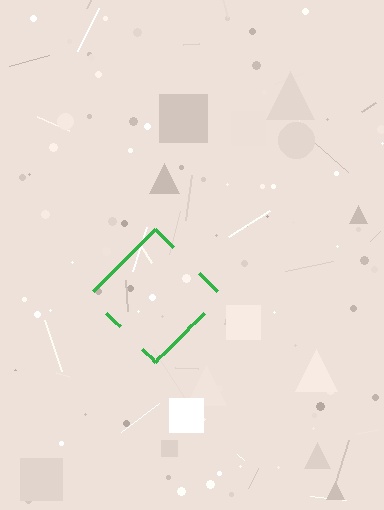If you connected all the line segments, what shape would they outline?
They would outline a diamond.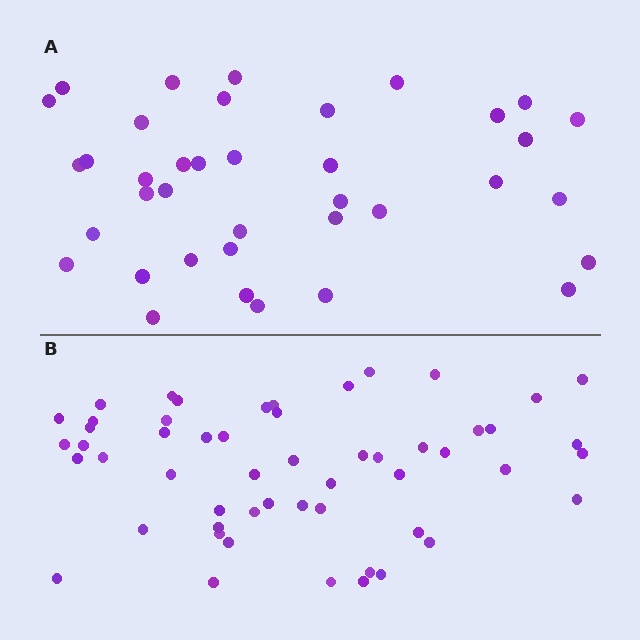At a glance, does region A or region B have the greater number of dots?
Region B (the bottom region) has more dots.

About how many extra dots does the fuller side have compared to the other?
Region B has approximately 15 more dots than region A.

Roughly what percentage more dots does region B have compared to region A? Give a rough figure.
About 40% more.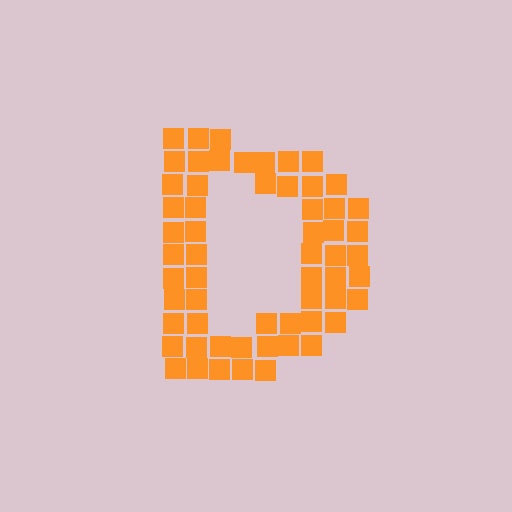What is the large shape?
The large shape is the letter D.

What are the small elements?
The small elements are squares.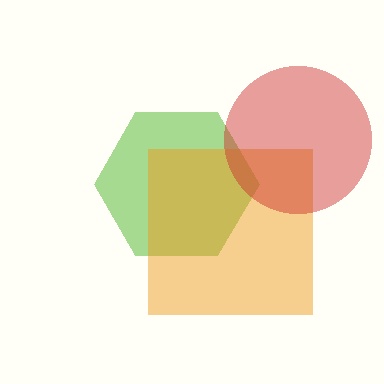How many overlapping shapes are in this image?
There are 3 overlapping shapes in the image.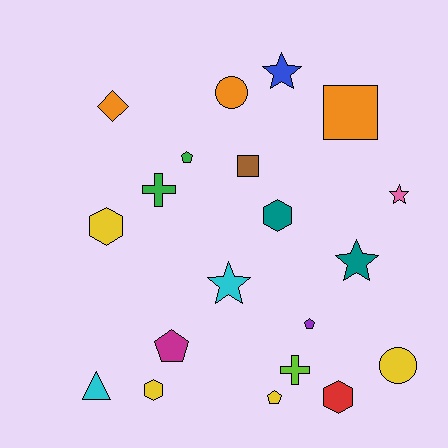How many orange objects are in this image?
There are 3 orange objects.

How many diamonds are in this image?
There is 1 diamond.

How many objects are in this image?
There are 20 objects.